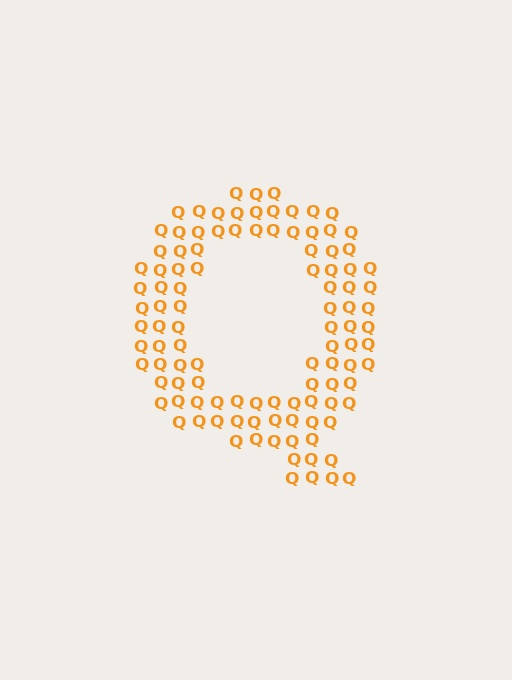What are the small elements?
The small elements are letter Q's.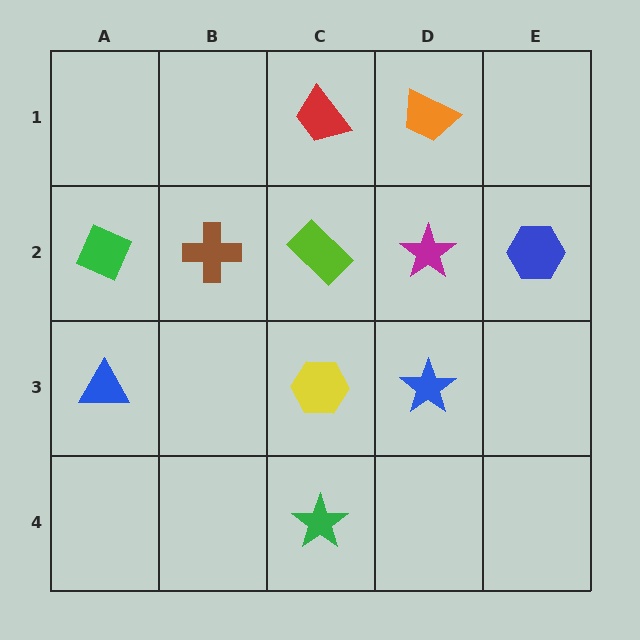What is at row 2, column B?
A brown cross.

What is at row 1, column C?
A red trapezoid.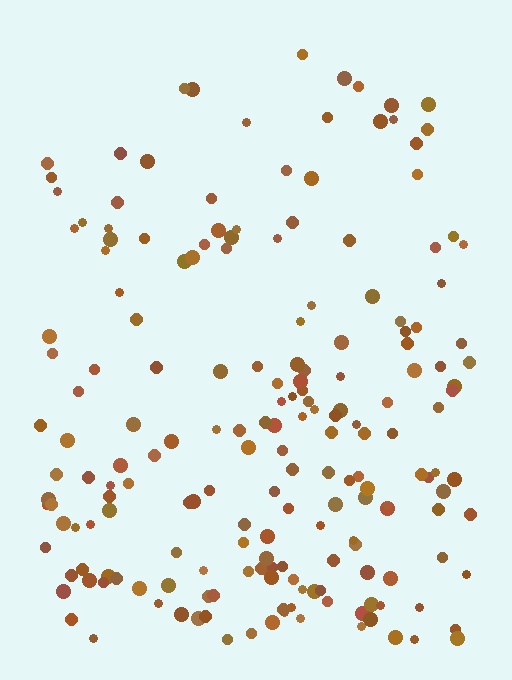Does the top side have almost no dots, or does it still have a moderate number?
Still a moderate number, just noticeably fewer than the bottom.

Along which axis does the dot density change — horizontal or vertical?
Vertical.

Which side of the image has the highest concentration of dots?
The bottom.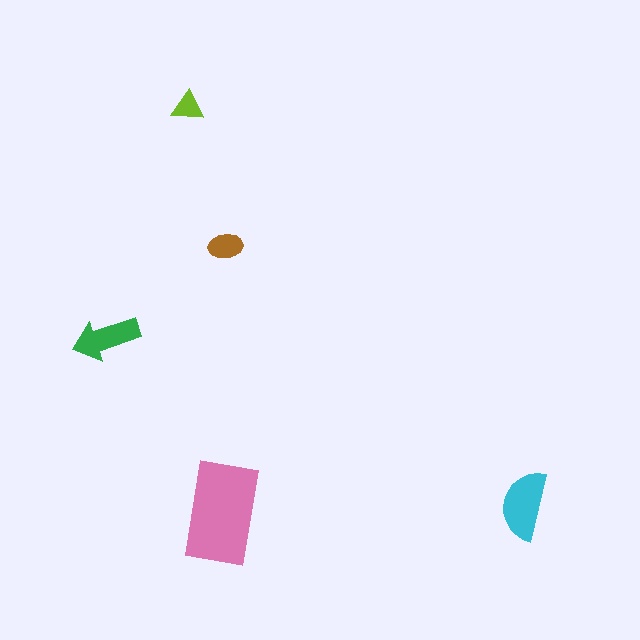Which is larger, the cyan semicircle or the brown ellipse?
The cyan semicircle.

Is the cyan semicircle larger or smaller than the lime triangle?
Larger.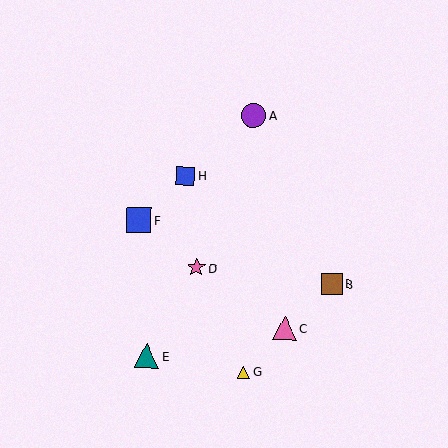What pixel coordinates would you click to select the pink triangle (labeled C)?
Click at (285, 329) to select the pink triangle C.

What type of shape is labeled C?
Shape C is a pink triangle.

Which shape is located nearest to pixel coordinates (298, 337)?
The pink triangle (labeled C) at (285, 329) is nearest to that location.